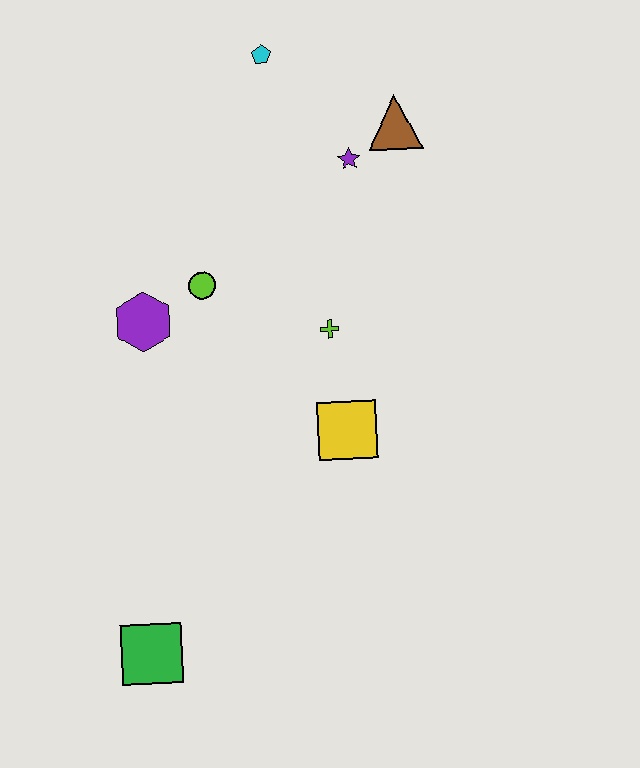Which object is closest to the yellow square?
The lime cross is closest to the yellow square.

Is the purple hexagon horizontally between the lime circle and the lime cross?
No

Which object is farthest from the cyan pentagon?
The green square is farthest from the cyan pentagon.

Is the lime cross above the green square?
Yes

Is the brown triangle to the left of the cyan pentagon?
No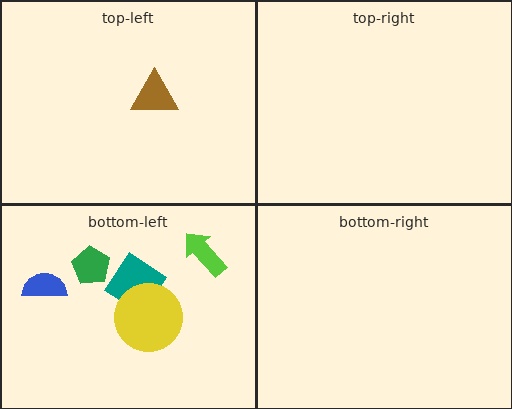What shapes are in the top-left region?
The brown triangle.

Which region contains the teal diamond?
The bottom-left region.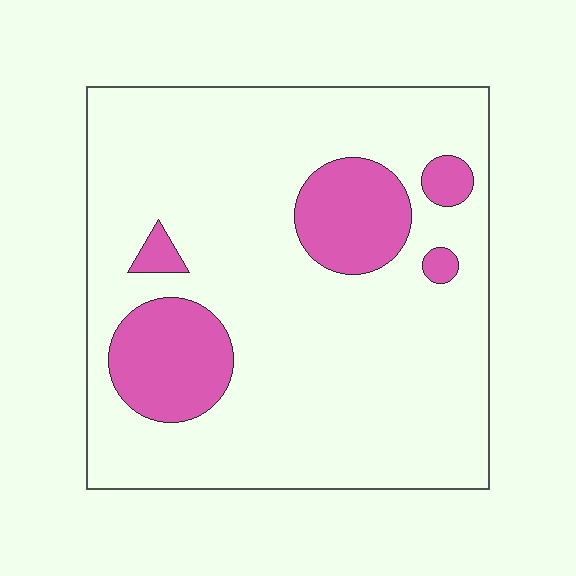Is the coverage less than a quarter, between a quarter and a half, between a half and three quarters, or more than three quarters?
Less than a quarter.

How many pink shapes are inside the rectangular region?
5.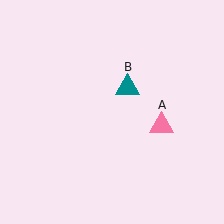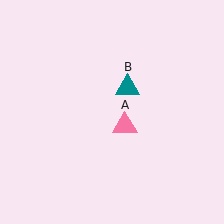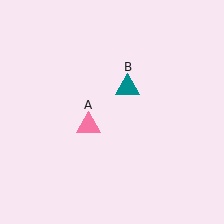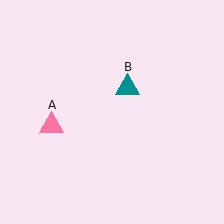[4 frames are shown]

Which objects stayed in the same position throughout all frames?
Teal triangle (object B) remained stationary.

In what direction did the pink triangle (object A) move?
The pink triangle (object A) moved left.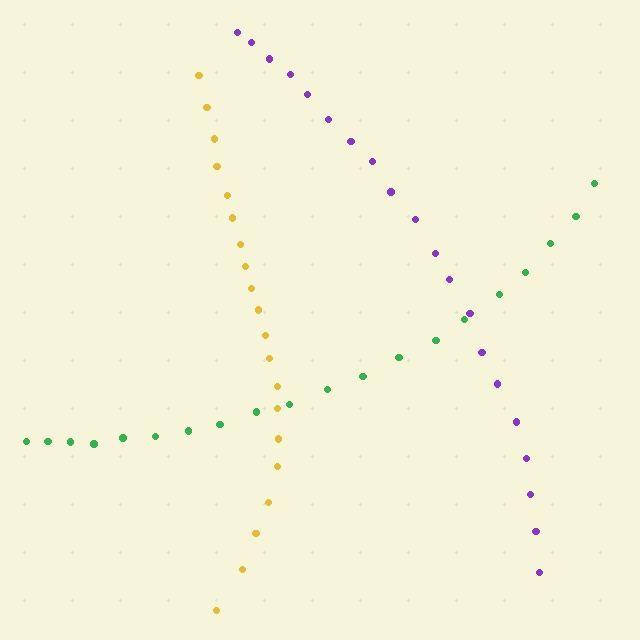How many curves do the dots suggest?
There are 3 distinct paths.